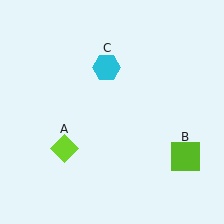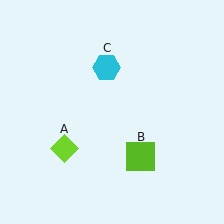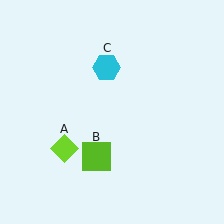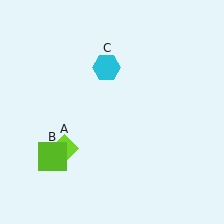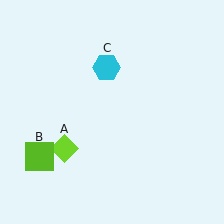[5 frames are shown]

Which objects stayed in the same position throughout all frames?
Lime diamond (object A) and cyan hexagon (object C) remained stationary.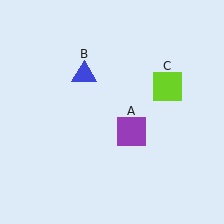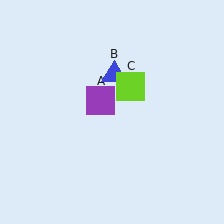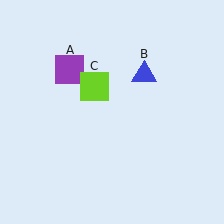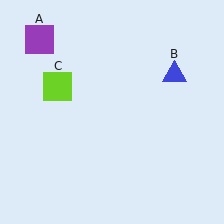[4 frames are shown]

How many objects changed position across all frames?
3 objects changed position: purple square (object A), blue triangle (object B), lime square (object C).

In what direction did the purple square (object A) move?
The purple square (object A) moved up and to the left.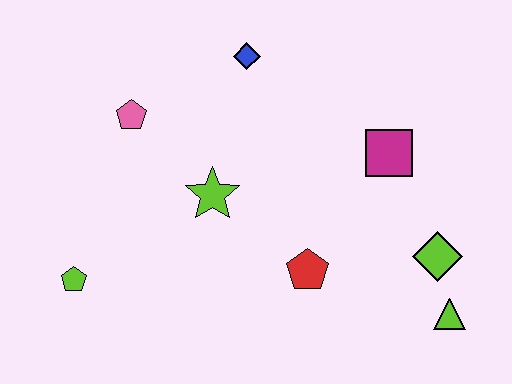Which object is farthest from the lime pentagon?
The lime triangle is farthest from the lime pentagon.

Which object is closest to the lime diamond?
The lime triangle is closest to the lime diamond.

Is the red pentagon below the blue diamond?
Yes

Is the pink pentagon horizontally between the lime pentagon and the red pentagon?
Yes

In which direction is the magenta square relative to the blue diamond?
The magenta square is to the right of the blue diamond.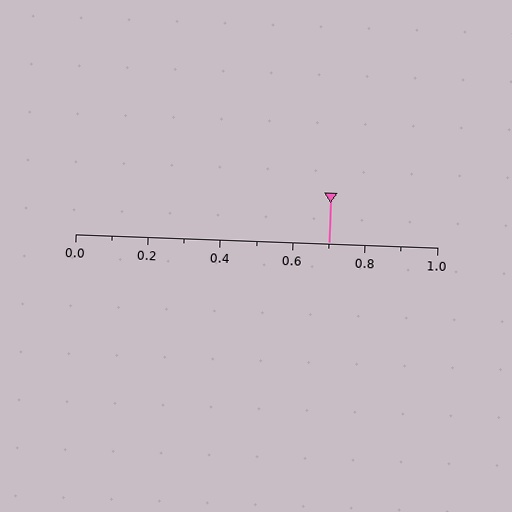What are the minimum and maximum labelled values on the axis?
The axis runs from 0.0 to 1.0.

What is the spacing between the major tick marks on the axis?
The major ticks are spaced 0.2 apart.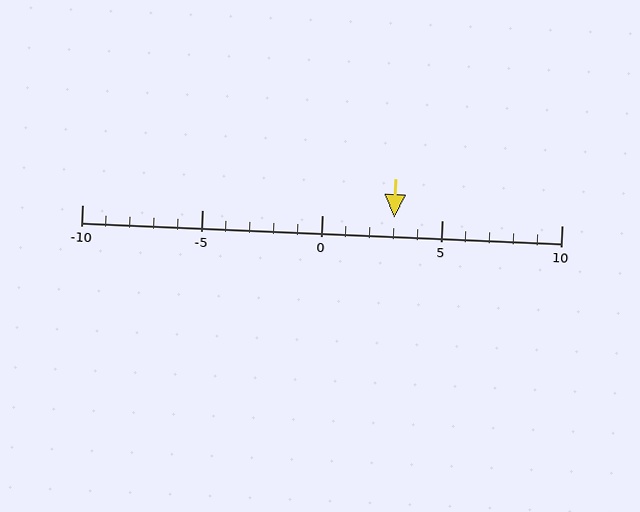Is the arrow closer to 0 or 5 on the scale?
The arrow is closer to 5.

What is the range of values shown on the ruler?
The ruler shows values from -10 to 10.